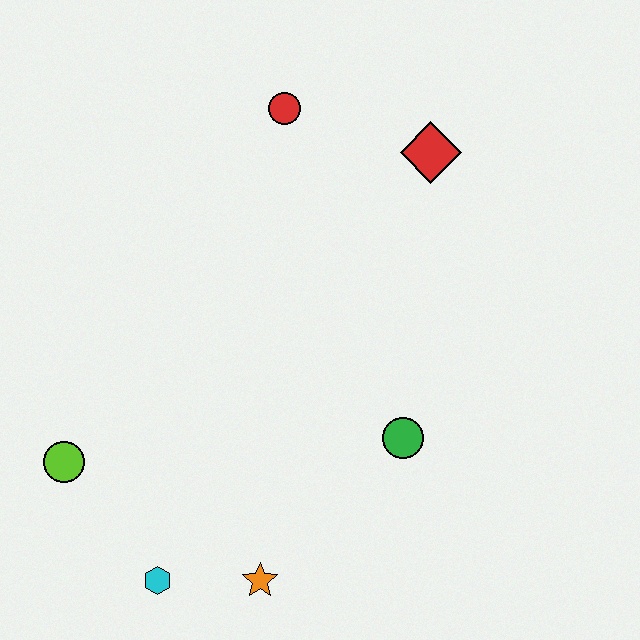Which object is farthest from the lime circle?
The red diamond is farthest from the lime circle.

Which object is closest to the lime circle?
The cyan hexagon is closest to the lime circle.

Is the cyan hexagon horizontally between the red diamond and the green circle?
No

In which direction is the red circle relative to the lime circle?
The red circle is above the lime circle.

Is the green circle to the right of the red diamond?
No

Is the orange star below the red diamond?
Yes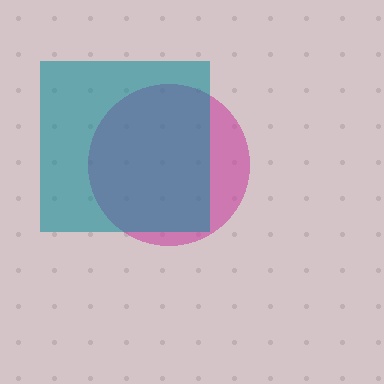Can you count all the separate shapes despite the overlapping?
Yes, there are 2 separate shapes.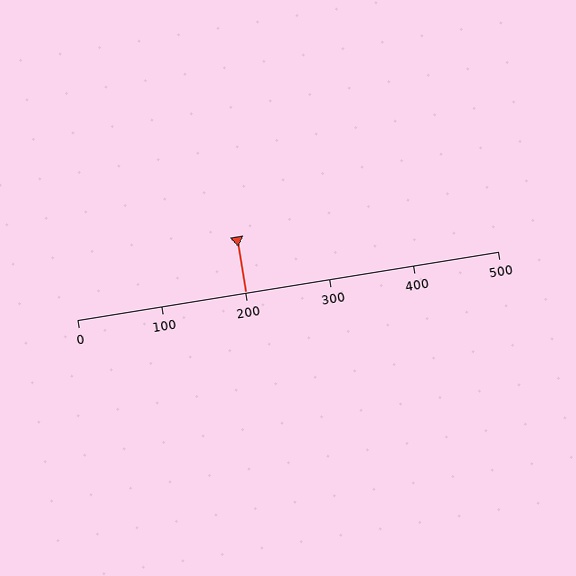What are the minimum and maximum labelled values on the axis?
The axis runs from 0 to 500.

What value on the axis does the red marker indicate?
The marker indicates approximately 200.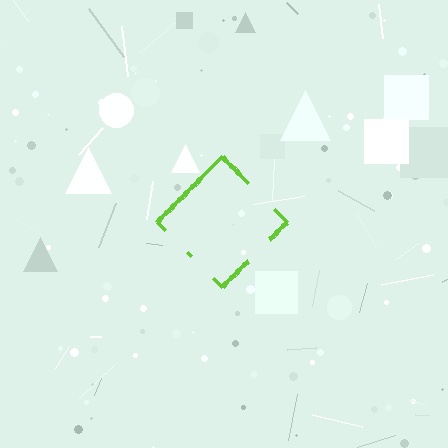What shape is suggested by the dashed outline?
The dashed outline suggests a diamond.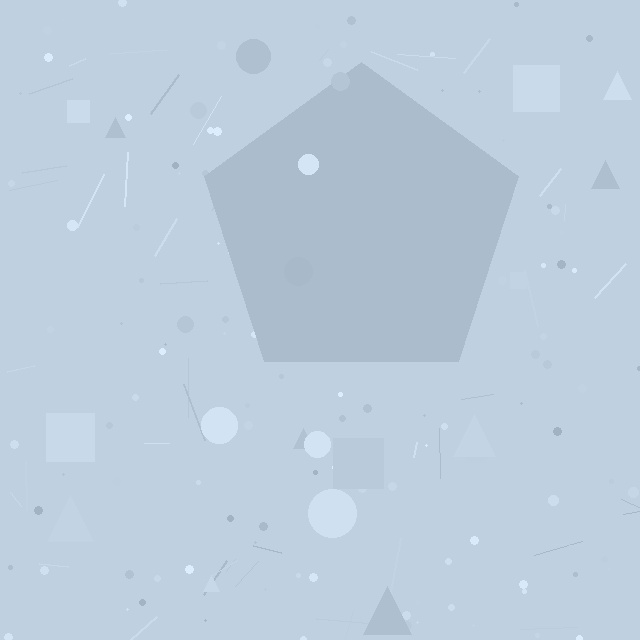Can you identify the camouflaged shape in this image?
The camouflaged shape is a pentagon.